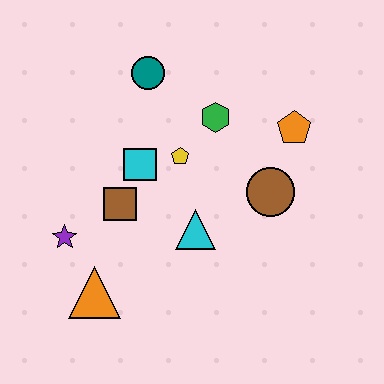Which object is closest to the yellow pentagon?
The cyan square is closest to the yellow pentagon.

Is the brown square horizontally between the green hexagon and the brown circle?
No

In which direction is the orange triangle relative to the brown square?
The orange triangle is below the brown square.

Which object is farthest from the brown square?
The orange pentagon is farthest from the brown square.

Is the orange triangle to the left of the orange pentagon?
Yes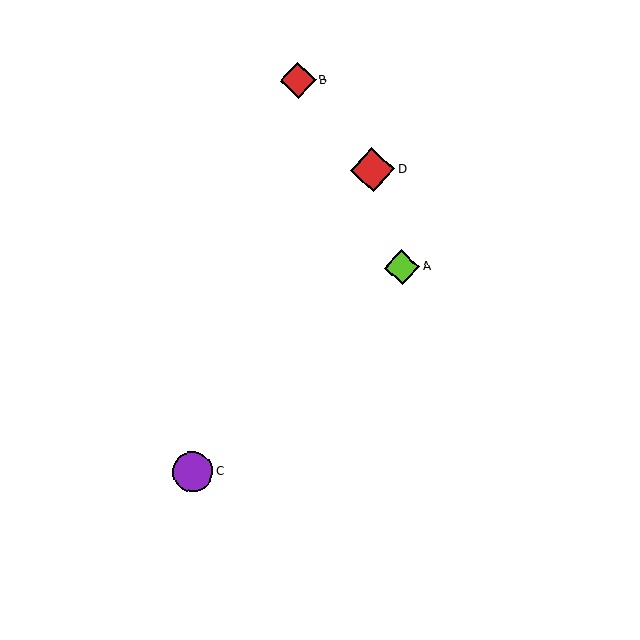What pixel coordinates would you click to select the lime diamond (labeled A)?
Click at (402, 267) to select the lime diamond A.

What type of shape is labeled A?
Shape A is a lime diamond.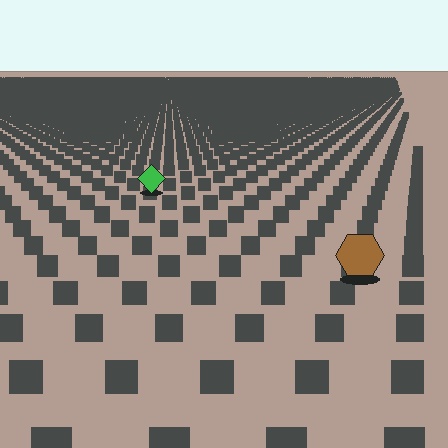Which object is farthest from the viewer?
The green diamond is farthest from the viewer. It appears smaller and the ground texture around it is denser.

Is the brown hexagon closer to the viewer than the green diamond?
Yes. The brown hexagon is closer — you can tell from the texture gradient: the ground texture is coarser near it.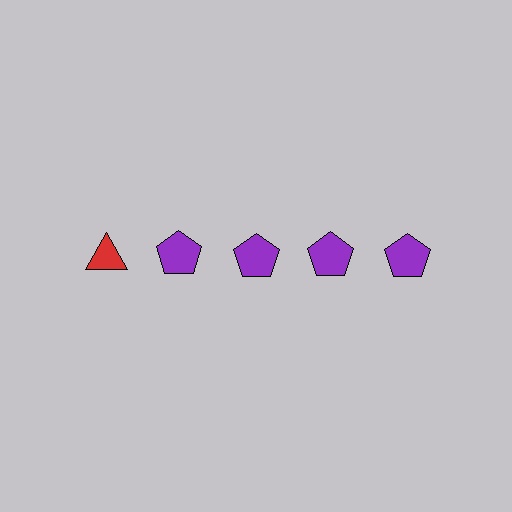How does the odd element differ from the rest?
It differs in both color (red instead of purple) and shape (triangle instead of pentagon).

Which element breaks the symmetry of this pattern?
The red triangle in the top row, leftmost column breaks the symmetry. All other shapes are purple pentagons.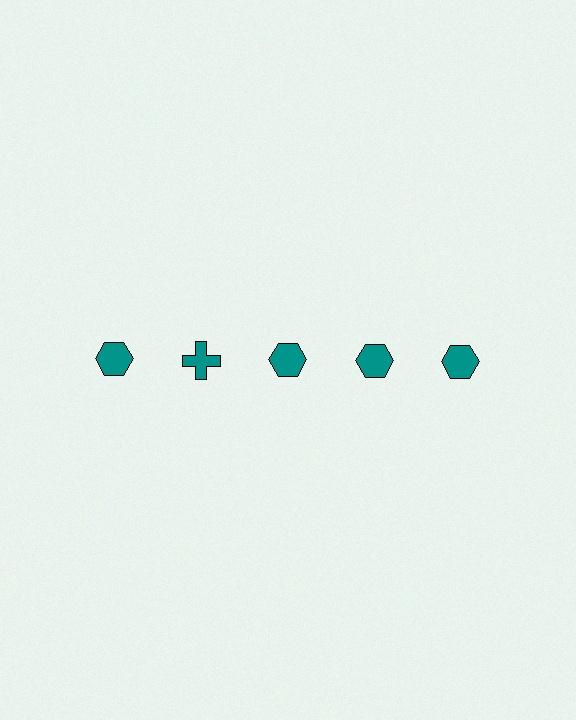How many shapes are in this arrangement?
There are 5 shapes arranged in a grid pattern.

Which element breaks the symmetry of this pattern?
The teal cross in the top row, second from left column breaks the symmetry. All other shapes are teal hexagons.